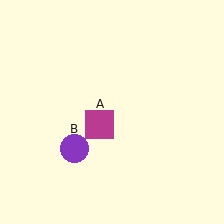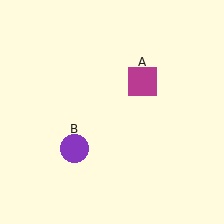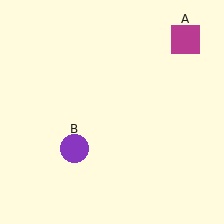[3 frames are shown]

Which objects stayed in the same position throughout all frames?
Purple circle (object B) remained stationary.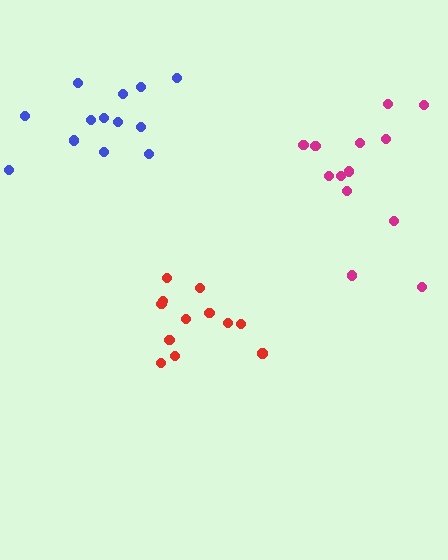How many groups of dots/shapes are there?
There are 3 groups.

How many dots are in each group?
Group 1: 13 dots, Group 2: 12 dots, Group 3: 13 dots (38 total).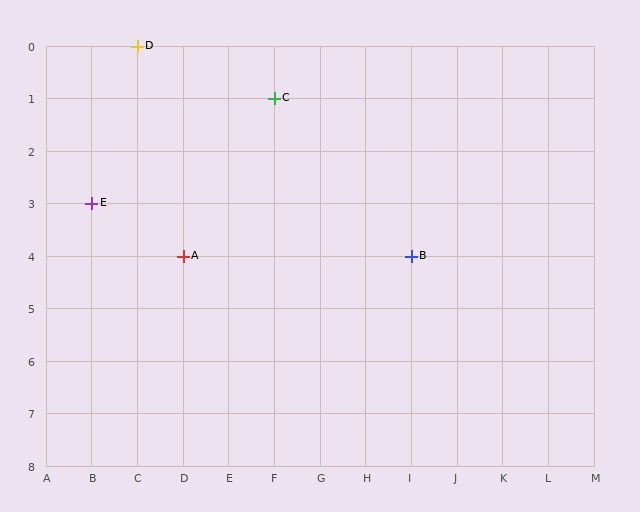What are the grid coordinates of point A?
Point A is at grid coordinates (D, 4).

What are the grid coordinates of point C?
Point C is at grid coordinates (F, 1).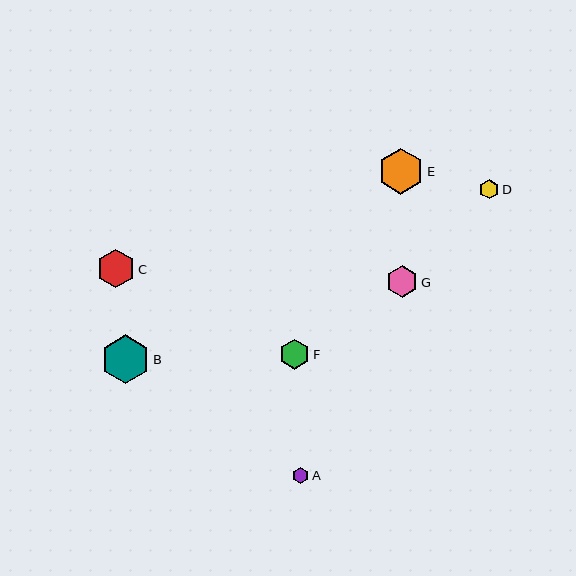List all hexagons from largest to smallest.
From largest to smallest: B, E, C, G, F, D, A.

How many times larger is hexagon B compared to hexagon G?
Hexagon B is approximately 1.5 times the size of hexagon G.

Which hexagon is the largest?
Hexagon B is the largest with a size of approximately 49 pixels.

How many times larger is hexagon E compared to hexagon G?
Hexagon E is approximately 1.4 times the size of hexagon G.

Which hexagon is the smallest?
Hexagon A is the smallest with a size of approximately 16 pixels.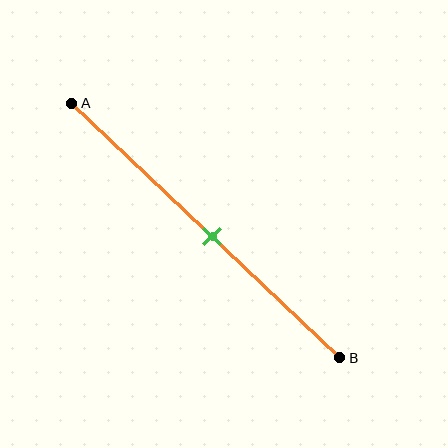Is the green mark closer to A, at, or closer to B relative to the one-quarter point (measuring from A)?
The green mark is closer to point B than the one-quarter point of segment AB.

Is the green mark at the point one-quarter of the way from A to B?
No, the mark is at about 50% from A, not at the 25% one-quarter point.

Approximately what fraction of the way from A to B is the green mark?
The green mark is approximately 50% of the way from A to B.